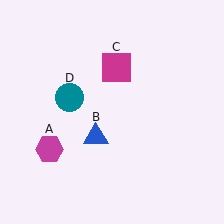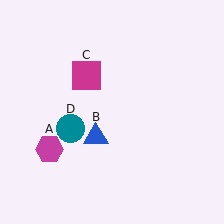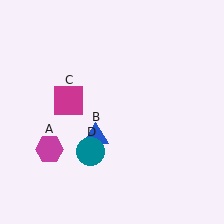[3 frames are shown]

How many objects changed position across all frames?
2 objects changed position: magenta square (object C), teal circle (object D).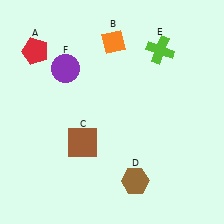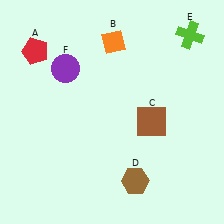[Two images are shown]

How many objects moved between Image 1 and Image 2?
2 objects moved between the two images.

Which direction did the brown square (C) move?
The brown square (C) moved right.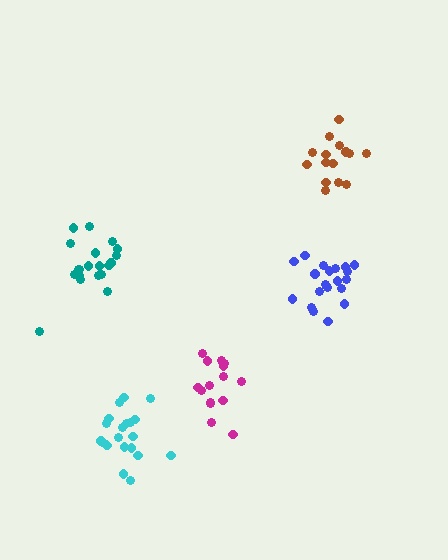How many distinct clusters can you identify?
There are 5 distinct clusters.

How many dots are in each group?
Group 1: 20 dots, Group 2: 15 dots, Group 3: 20 dots, Group 4: 20 dots, Group 5: 15 dots (90 total).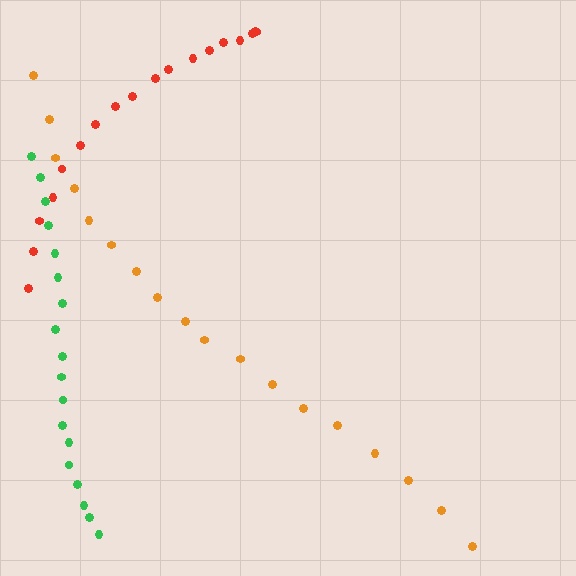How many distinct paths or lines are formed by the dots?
There are 3 distinct paths.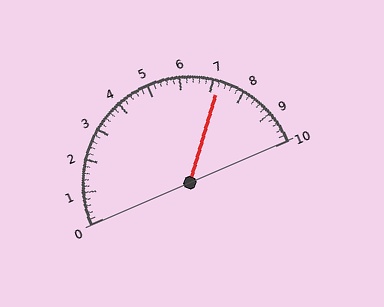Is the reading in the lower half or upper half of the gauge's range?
The reading is in the upper half of the range (0 to 10).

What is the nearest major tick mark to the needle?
The nearest major tick mark is 7.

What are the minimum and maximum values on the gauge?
The gauge ranges from 0 to 10.